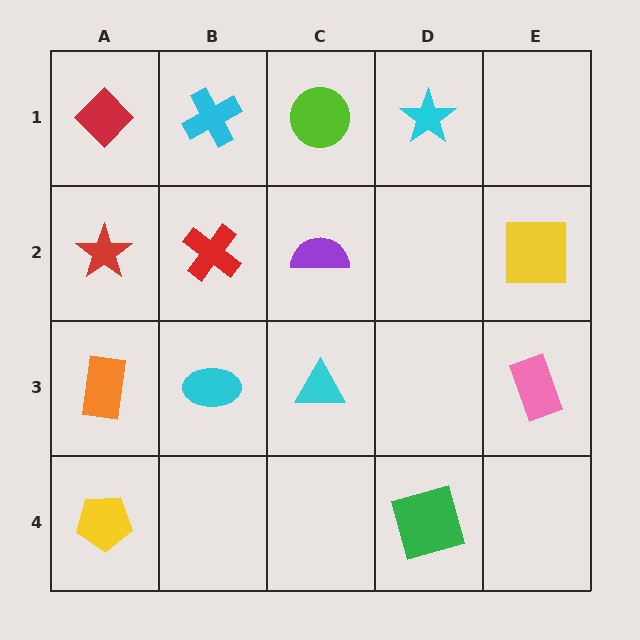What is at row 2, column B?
A red cross.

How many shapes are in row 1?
4 shapes.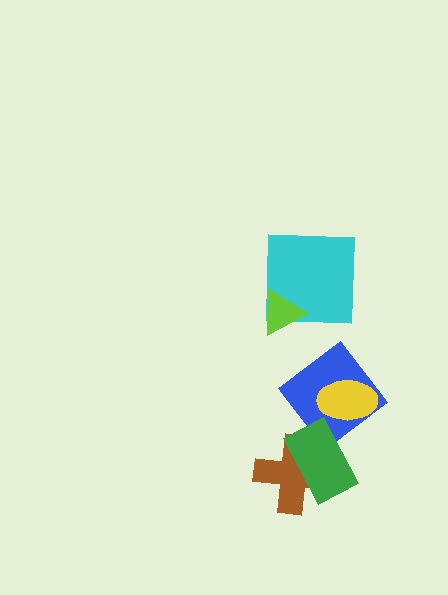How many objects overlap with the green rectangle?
2 objects overlap with the green rectangle.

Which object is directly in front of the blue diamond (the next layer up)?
The green rectangle is directly in front of the blue diamond.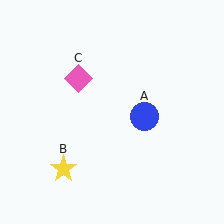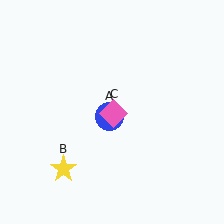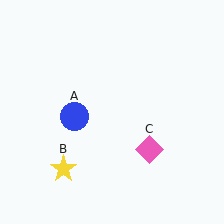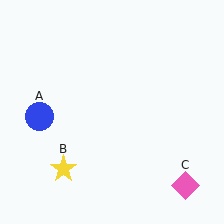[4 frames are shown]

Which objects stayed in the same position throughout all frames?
Yellow star (object B) remained stationary.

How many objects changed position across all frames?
2 objects changed position: blue circle (object A), pink diamond (object C).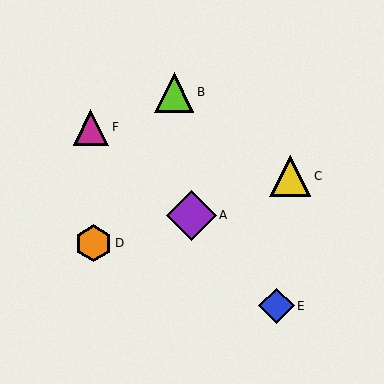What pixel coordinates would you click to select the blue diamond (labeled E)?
Click at (277, 306) to select the blue diamond E.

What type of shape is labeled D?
Shape D is an orange hexagon.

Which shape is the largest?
The purple diamond (labeled A) is the largest.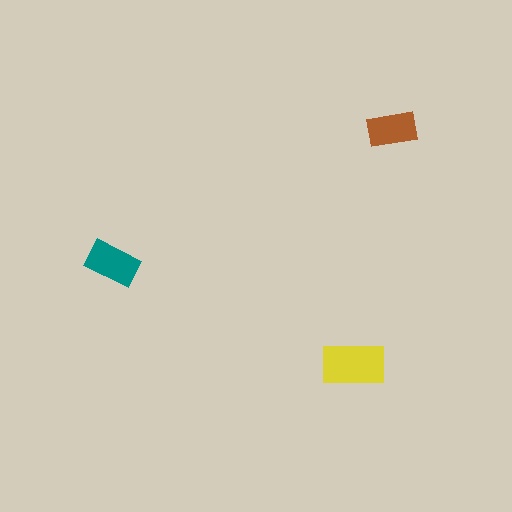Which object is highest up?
The brown rectangle is topmost.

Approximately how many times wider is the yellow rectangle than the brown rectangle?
About 1.5 times wider.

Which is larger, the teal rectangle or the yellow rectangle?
The yellow one.